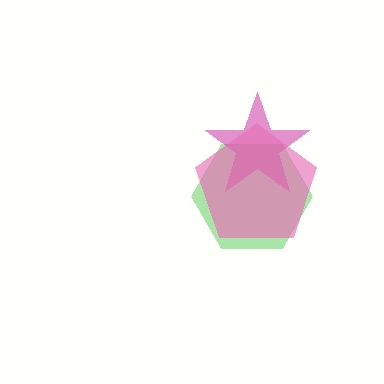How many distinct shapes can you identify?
There are 3 distinct shapes: a green hexagon, a magenta star, a pink pentagon.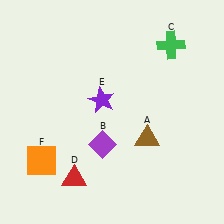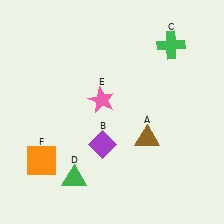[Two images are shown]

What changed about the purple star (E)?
In Image 1, E is purple. In Image 2, it changed to pink.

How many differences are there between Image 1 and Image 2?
There are 2 differences between the two images.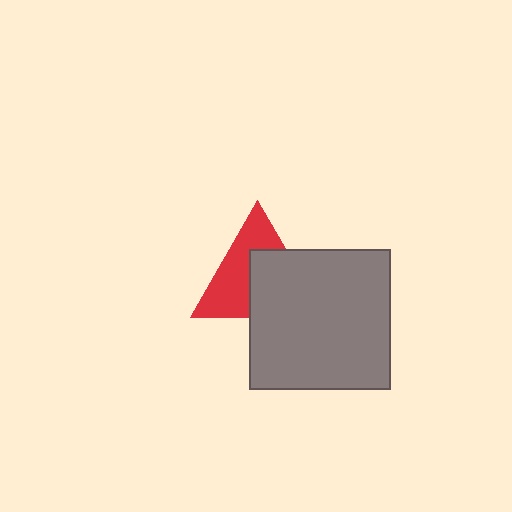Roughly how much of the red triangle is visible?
About half of it is visible (roughly 52%).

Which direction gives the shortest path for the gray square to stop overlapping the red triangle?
Moving toward the lower-right gives the shortest separation.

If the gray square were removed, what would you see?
You would see the complete red triangle.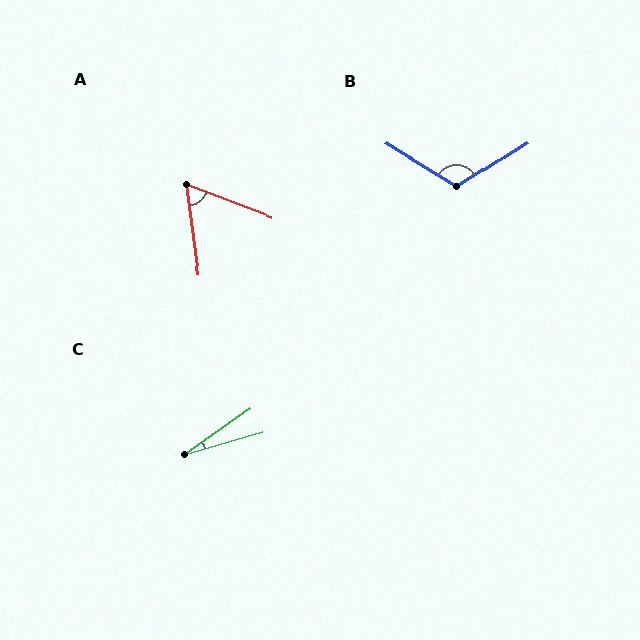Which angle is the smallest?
C, at approximately 19 degrees.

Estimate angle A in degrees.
Approximately 61 degrees.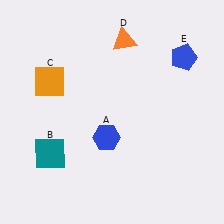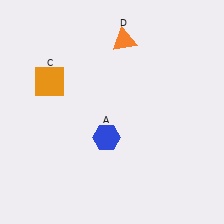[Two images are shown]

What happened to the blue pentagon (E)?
The blue pentagon (E) was removed in Image 2. It was in the top-right area of Image 1.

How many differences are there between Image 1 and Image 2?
There are 2 differences between the two images.